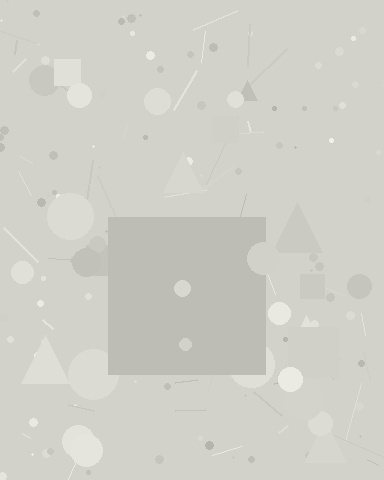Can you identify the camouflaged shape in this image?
The camouflaged shape is a square.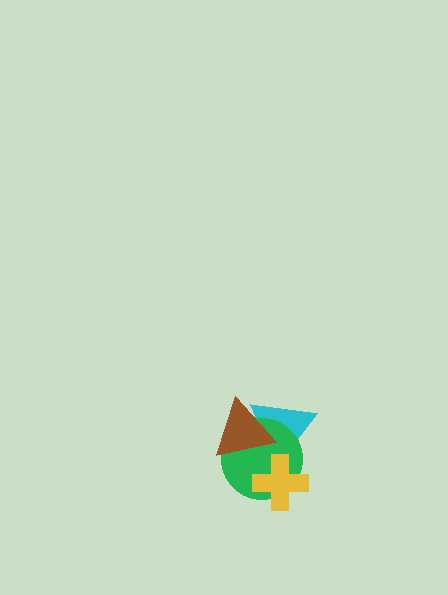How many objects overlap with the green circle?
3 objects overlap with the green circle.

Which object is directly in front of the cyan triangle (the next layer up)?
The green circle is directly in front of the cyan triangle.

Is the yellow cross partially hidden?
No, no other shape covers it.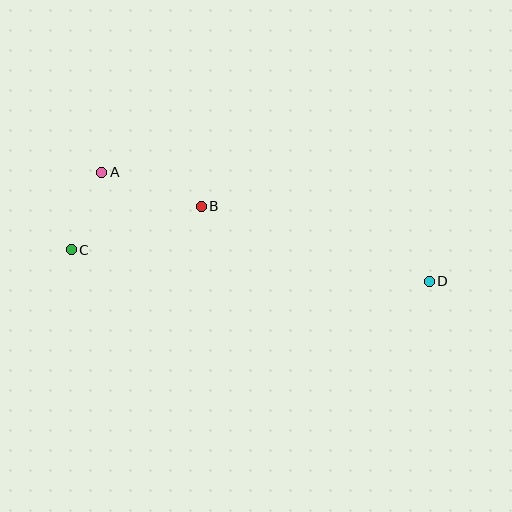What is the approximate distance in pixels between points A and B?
The distance between A and B is approximately 105 pixels.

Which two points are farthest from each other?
Points C and D are farthest from each other.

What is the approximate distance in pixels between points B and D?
The distance between B and D is approximately 240 pixels.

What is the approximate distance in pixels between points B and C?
The distance between B and C is approximately 137 pixels.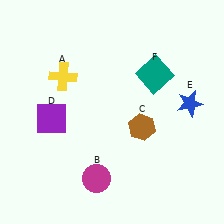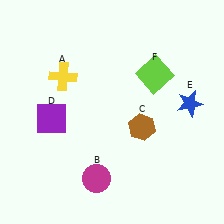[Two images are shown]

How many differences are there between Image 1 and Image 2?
There is 1 difference between the two images.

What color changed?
The square (F) changed from teal in Image 1 to lime in Image 2.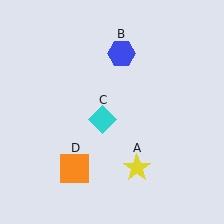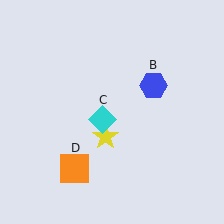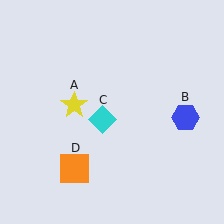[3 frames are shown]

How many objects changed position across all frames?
2 objects changed position: yellow star (object A), blue hexagon (object B).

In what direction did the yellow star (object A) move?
The yellow star (object A) moved up and to the left.